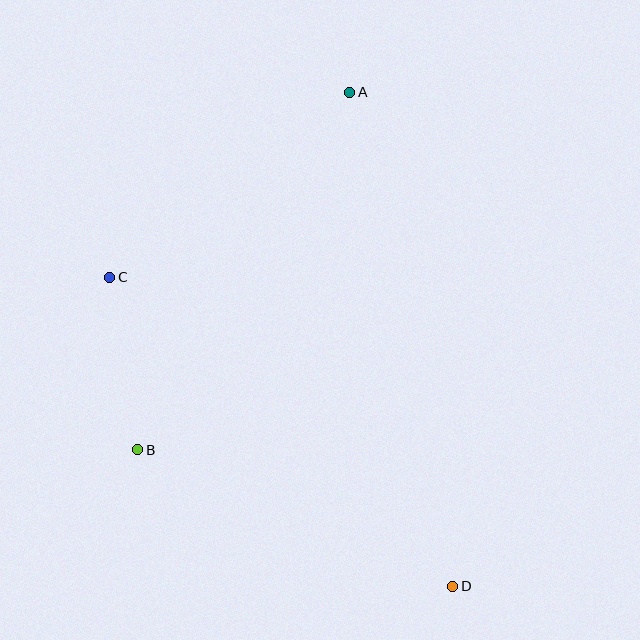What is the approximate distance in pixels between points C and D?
The distance between C and D is approximately 462 pixels.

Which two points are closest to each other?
Points B and C are closest to each other.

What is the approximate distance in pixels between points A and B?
The distance between A and B is approximately 415 pixels.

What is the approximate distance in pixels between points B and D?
The distance between B and D is approximately 344 pixels.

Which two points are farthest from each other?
Points A and D are farthest from each other.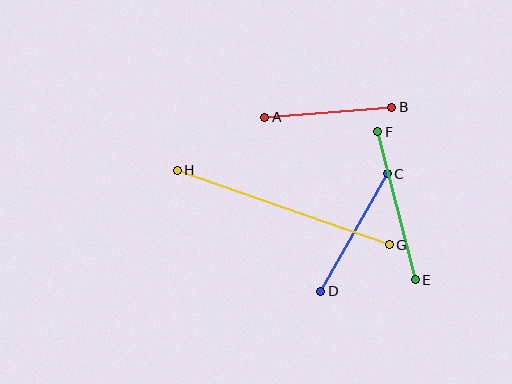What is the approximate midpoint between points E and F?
The midpoint is at approximately (396, 206) pixels.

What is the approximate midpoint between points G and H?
The midpoint is at approximately (283, 208) pixels.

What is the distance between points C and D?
The distance is approximately 135 pixels.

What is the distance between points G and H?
The distance is approximately 225 pixels.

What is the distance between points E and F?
The distance is approximately 153 pixels.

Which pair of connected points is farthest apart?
Points G and H are farthest apart.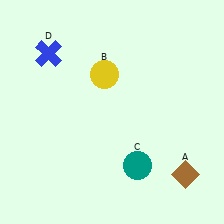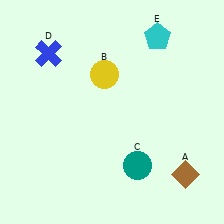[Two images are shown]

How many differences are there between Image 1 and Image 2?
There is 1 difference between the two images.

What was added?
A cyan pentagon (E) was added in Image 2.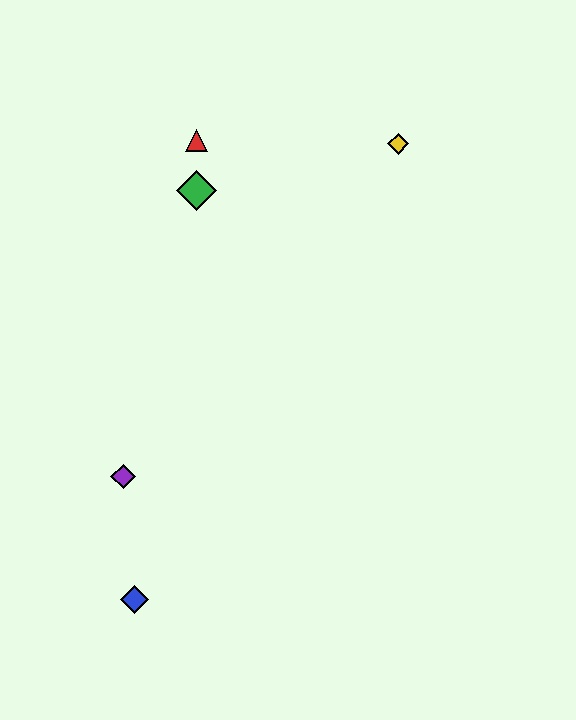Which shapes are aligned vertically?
The red triangle, the green diamond are aligned vertically.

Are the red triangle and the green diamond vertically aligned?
Yes, both are at x≈196.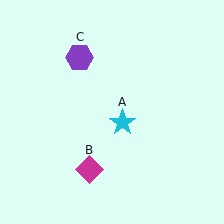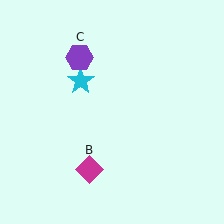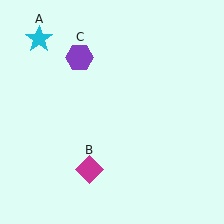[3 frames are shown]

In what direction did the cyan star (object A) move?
The cyan star (object A) moved up and to the left.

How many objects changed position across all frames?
1 object changed position: cyan star (object A).